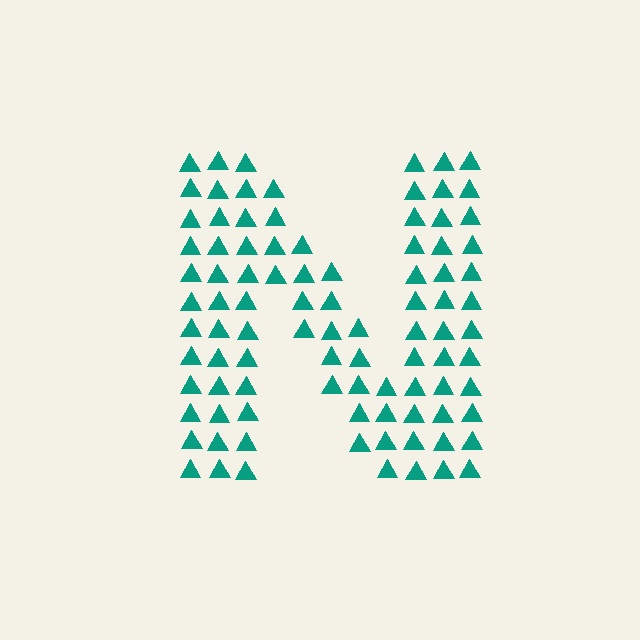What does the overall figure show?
The overall figure shows the letter N.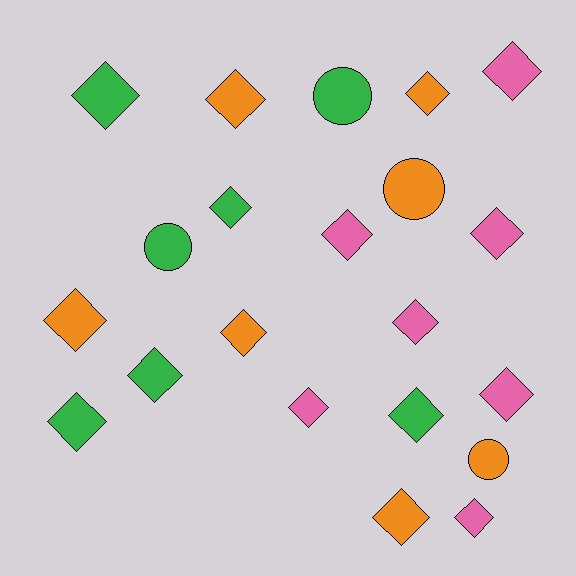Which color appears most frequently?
Orange, with 7 objects.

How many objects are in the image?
There are 21 objects.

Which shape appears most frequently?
Diamond, with 17 objects.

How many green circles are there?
There are 2 green circles.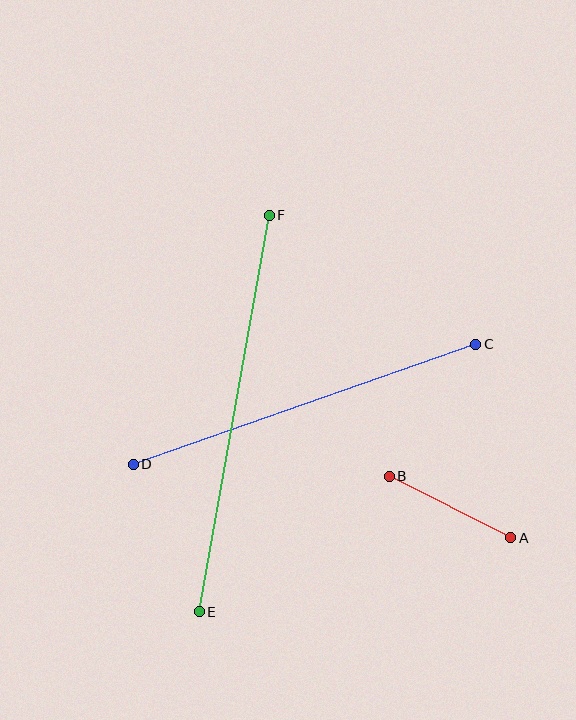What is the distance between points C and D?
The distance is approximately 363 pixels.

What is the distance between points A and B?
The distance is approximately 136 pixels.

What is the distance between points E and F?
The distance is approximately 403 pixels.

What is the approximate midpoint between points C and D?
The midpoint is at approximately (304, 404) pixels.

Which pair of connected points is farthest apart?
Points E and F are farthest apart.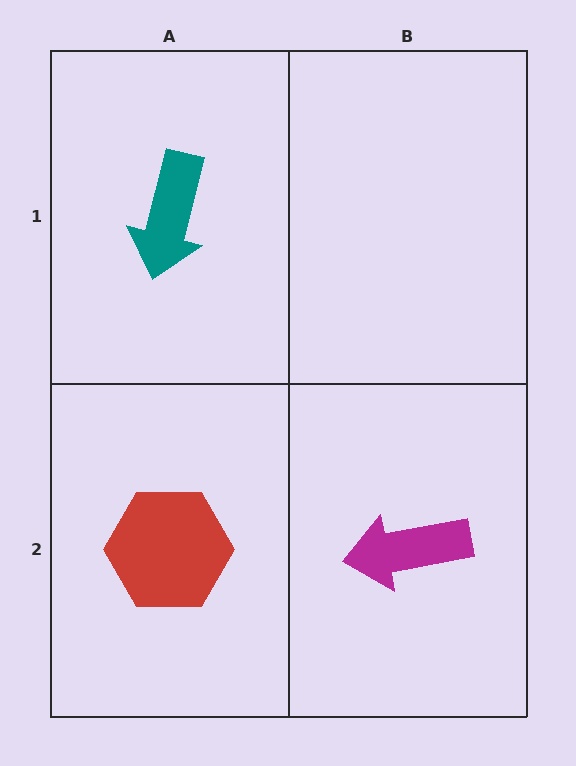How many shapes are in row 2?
2 shapes.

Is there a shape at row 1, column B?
No, that cell is empty.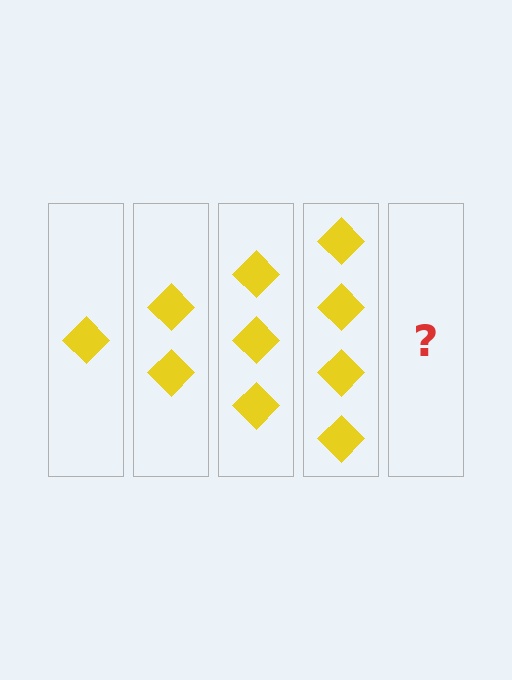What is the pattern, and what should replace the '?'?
The pattern is that each step adds one more diamond. The '?' should be 5 diamonds.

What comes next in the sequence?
The next element should be 5 diamonds.